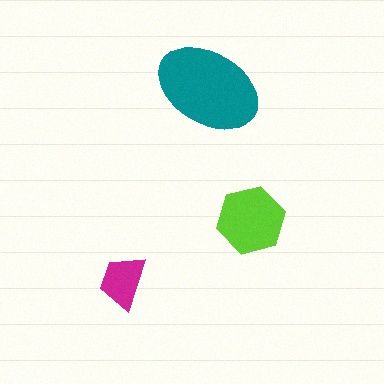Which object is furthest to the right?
The lime hexagon is rightmost.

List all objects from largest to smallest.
The teal ellipse, the lime hexagon, the magenta trapezoid.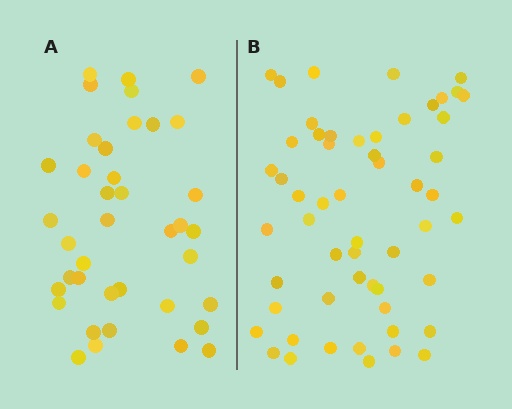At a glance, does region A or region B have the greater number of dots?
Region B (the right region) has more dots.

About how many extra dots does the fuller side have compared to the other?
Region B has approximately 15 more dots than region A.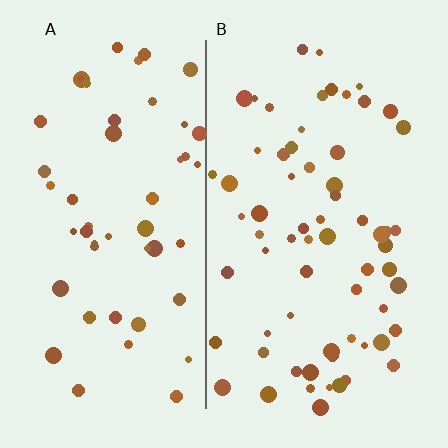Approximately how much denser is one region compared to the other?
Approximately 1.3× — region B over region A.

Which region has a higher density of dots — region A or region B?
B (the right).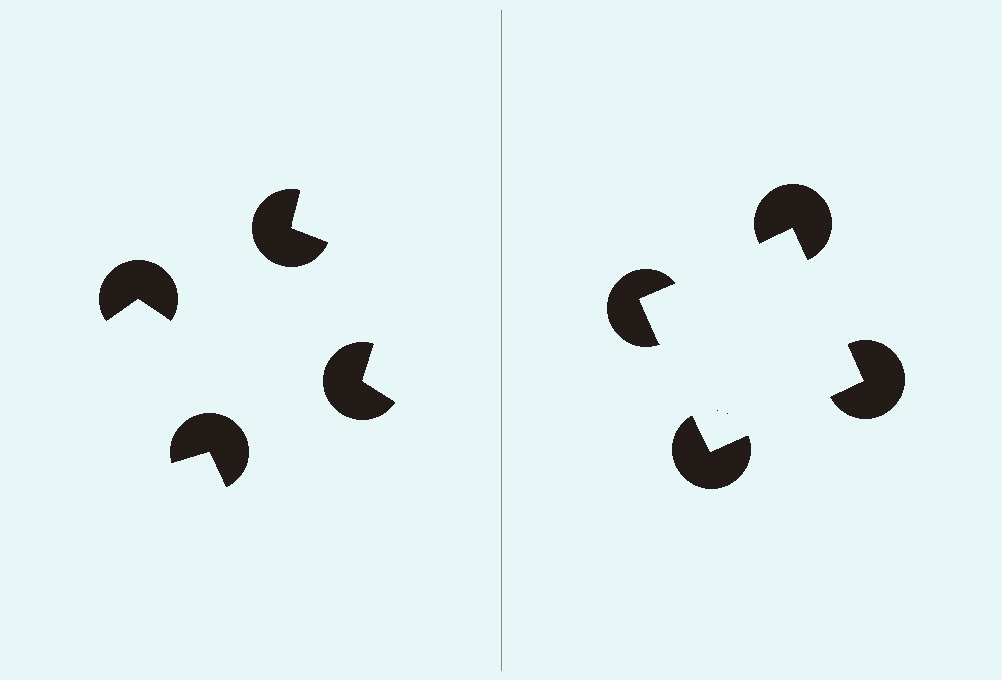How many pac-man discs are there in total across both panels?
8 — 4 on each side.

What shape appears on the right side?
An illusory square.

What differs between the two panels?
The pac-man discs are positioned identically on both sides; only the wedge orientations differ. On the right they align to a square; on the left they are misaligned.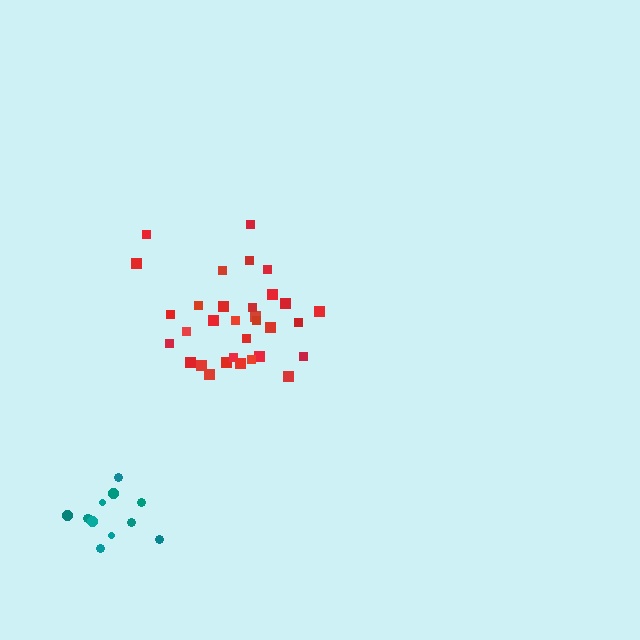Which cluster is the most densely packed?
Teal.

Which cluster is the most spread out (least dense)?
Red.